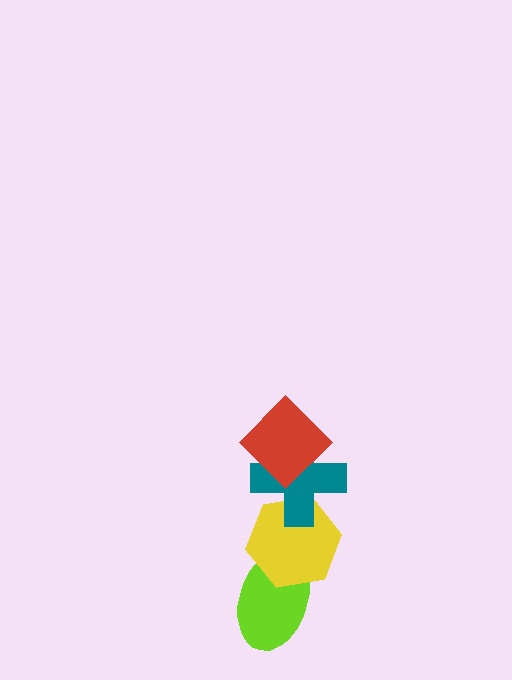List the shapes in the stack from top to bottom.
From top to bottom: the red diamond, the teal cross, the yellow hexagon, the lime ellipse.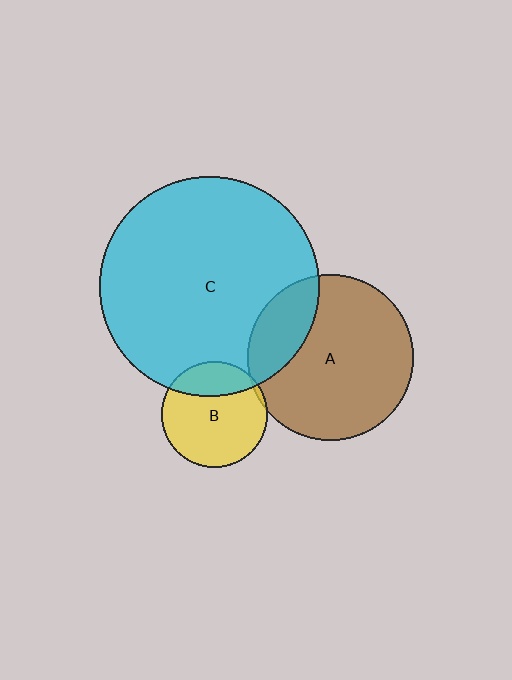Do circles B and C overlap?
Yes.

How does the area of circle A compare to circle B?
Approximately 2.4 times.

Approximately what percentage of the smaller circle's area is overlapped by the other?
Approximately 25%.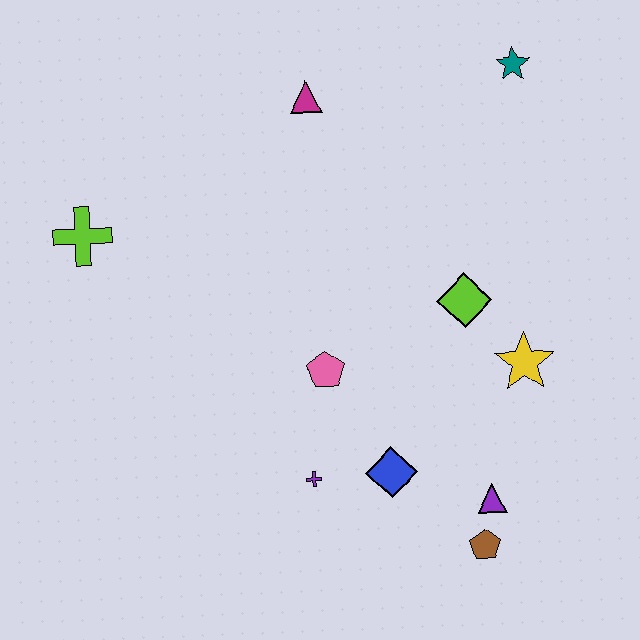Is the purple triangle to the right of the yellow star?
No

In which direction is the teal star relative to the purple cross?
The teal star is above the purple cross.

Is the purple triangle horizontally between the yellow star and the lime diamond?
Yes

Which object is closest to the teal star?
The magenta triangle is closest to the teal star.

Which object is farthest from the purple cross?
The teal star is farthest from the purple cross.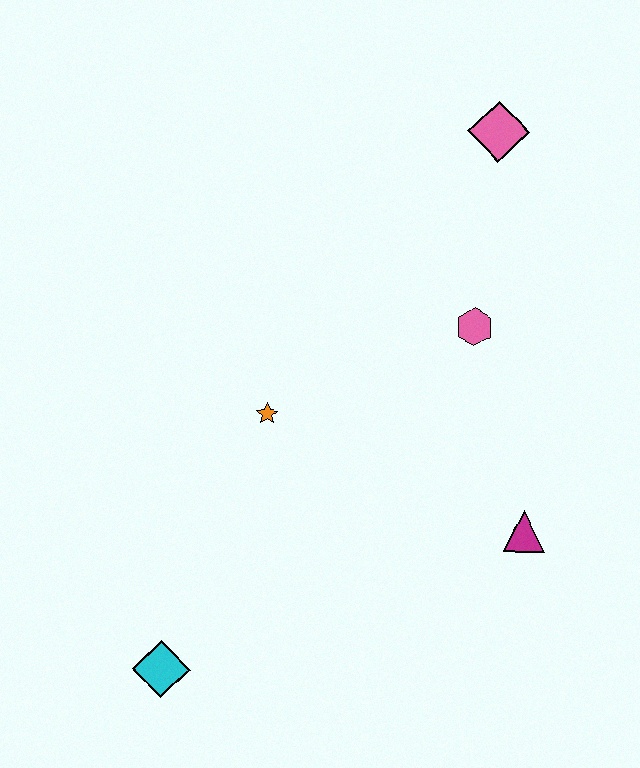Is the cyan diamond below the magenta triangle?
Yes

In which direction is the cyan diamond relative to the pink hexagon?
The cyan diamond is below the pink hexagon.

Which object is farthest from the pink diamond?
The cyan diamond is farthest from the pink diamond.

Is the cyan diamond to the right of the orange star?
No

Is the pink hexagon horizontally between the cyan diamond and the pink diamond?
Yes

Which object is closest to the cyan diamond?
The orange star is closest to the cyan diamond.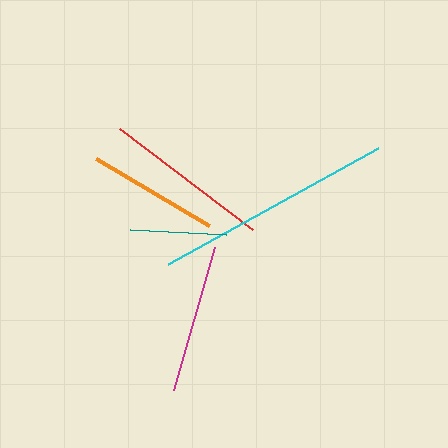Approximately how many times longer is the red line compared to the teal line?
The red line is approximately 1.8 times the length of the teal line.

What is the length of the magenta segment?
The magenta segment is approximately 149 pixels long.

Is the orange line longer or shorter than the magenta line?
The magenta line is longer than the orange line.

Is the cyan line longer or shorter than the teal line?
The cyan line is longer than the teal line.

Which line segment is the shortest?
The teal line is the shortest at approximately 95 pixels.